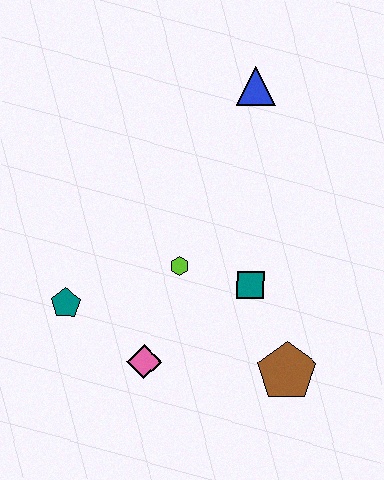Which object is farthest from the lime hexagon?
The blue triangle is farthest from the lime hexagon.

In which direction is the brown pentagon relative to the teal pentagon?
The brown pentagon is to the right of the teal pentagon.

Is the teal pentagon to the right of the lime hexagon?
No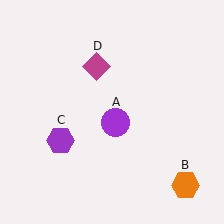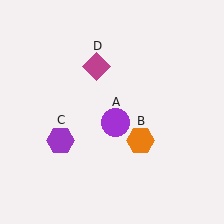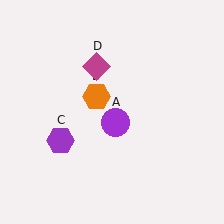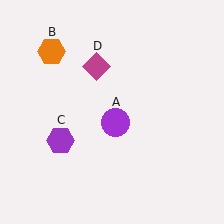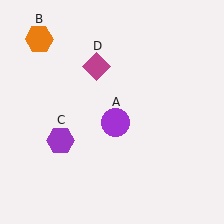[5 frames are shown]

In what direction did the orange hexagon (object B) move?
The orange hexagon (object B) moved up and to the left.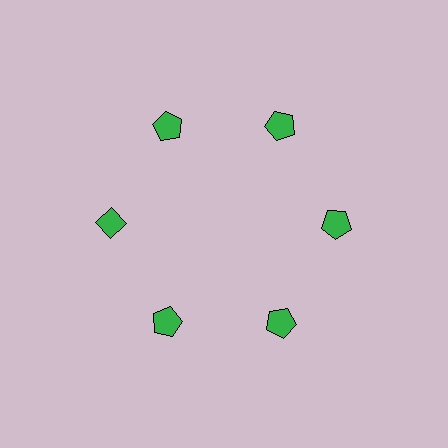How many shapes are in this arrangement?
There are 6 shapes arranged in a ring pattern.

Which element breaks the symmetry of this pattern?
The green diamond at roughly the 9 o'clock position breaks the symmetry. All other shapes are green pentagons.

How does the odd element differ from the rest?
It has a different shape: diamond instead of pentagon.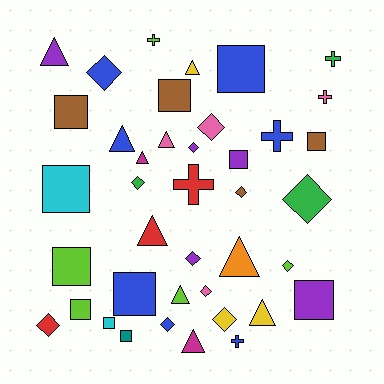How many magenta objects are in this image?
There are 2 magenta objects.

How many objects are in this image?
There are 40 objects.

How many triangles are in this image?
There are 10 triangles.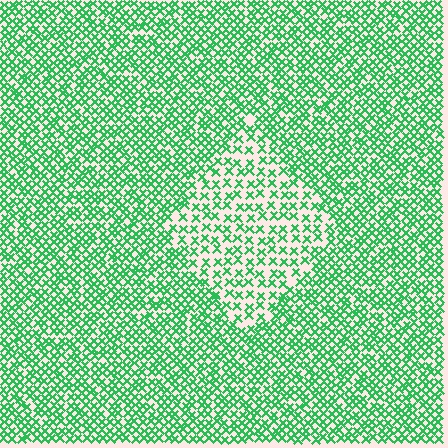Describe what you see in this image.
The image contains small green elements arranged at two different densities. A diamond-shaped region is visible where the elements are less densely packed than the surrounding area.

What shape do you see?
I see a diamond.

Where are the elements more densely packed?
The elements are more densely packed outside the diamond boundary.